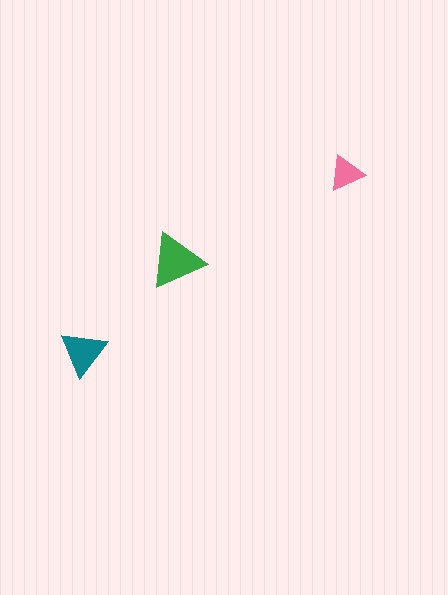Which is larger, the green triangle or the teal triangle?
The green one.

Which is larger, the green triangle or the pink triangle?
The green one.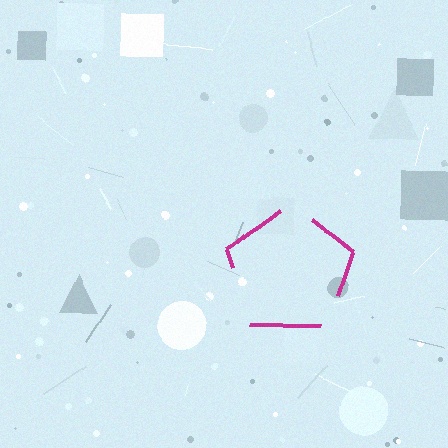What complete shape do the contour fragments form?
The contour fragments form a pentagon.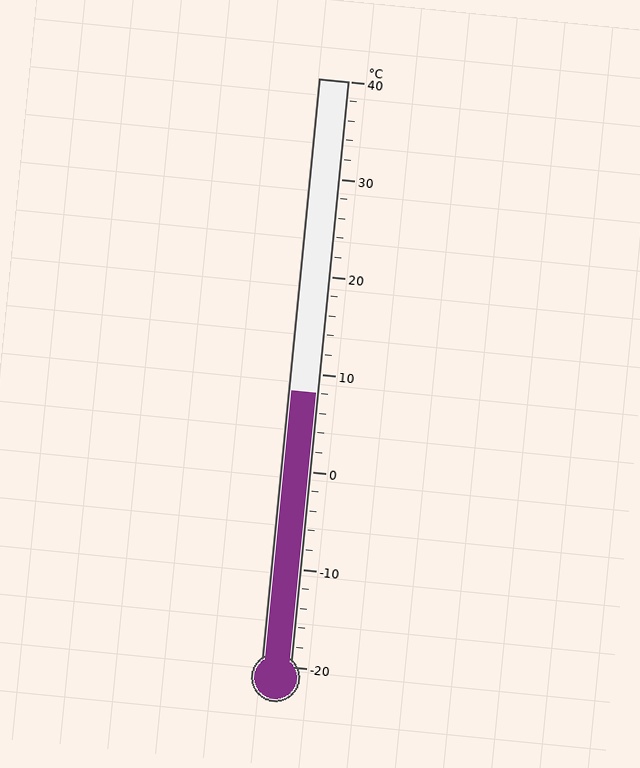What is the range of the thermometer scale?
The thermometer scale ranges from -20°C to 40°C.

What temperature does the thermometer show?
The thermometer shows approximately 8°C.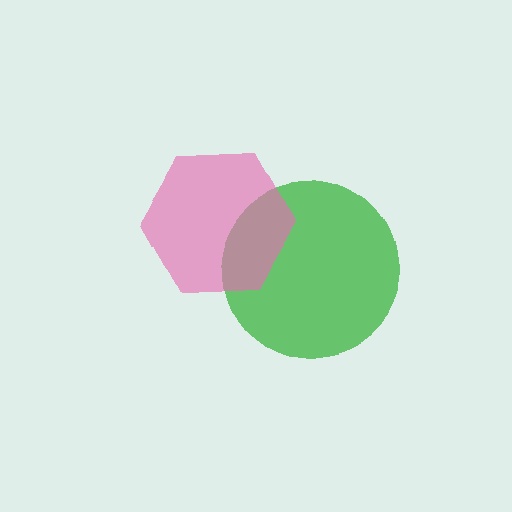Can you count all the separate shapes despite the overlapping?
Yes, there are 2 separate shapes.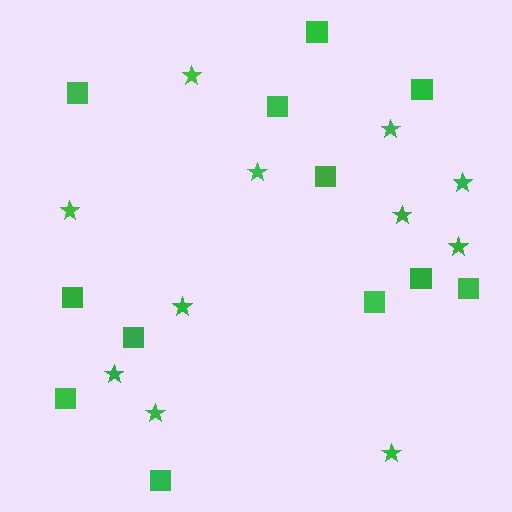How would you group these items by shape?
There are 2 groups: one group of stars (11) and one group of squares (12).